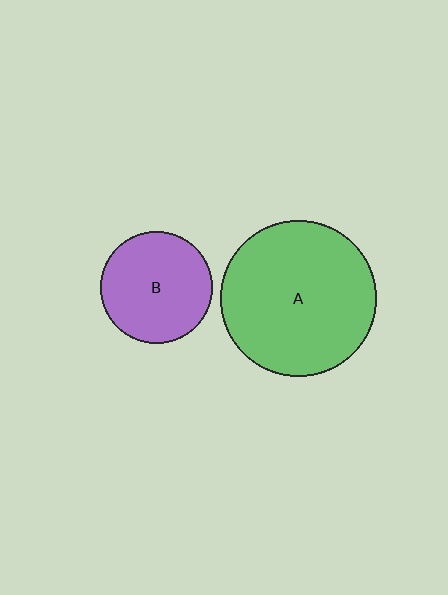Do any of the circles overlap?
No, none of the circles overlap.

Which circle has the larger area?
Circle A (green).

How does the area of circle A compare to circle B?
Approximately 1.9 times.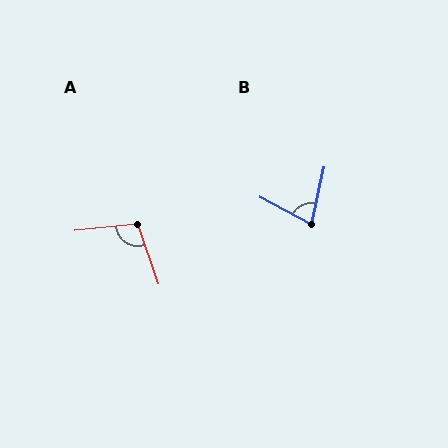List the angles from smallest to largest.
B (74°), A (103°).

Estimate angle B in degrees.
Approximately 74 degrees.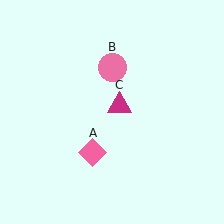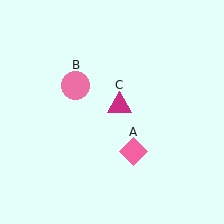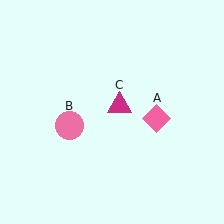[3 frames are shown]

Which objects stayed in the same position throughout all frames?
Magenta triangle (object C) remained stationary.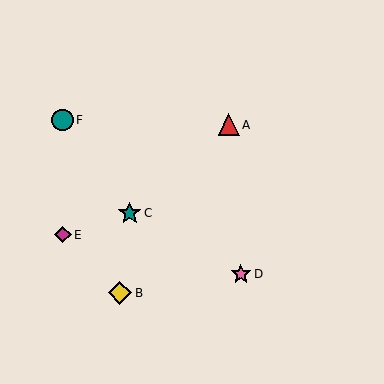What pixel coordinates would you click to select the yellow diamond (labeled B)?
Click at (120, 293) to select the yellow diamond B.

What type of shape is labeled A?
Shape A is a red triangle.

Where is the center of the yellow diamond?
The center of the yellow diamond is at (120, 293).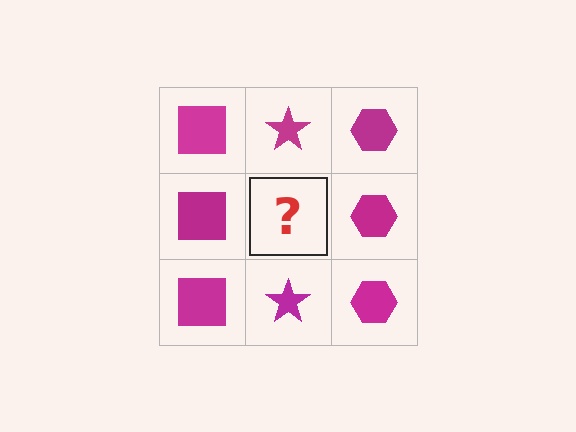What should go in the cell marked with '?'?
The missing cell should contain a magenta star.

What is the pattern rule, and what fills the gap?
The rule is that each column has a consistent shape. The gap should be filled with a magenta star.